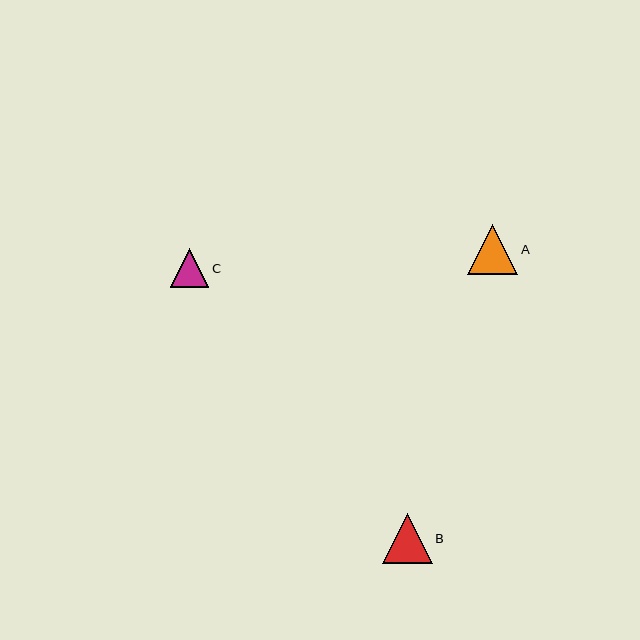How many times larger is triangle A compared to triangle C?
Triangle A is approximately 1.3 times the size of triangle C.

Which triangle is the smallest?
Triangle C is the smallest with a size of approximately 39 pixels.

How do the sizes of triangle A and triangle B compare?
Triangle A and triangle B are approximately the same size.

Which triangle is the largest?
Triangle A is the largest with a size of approximately 50 pixels.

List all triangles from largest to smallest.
From largest to smallest: A, B, C.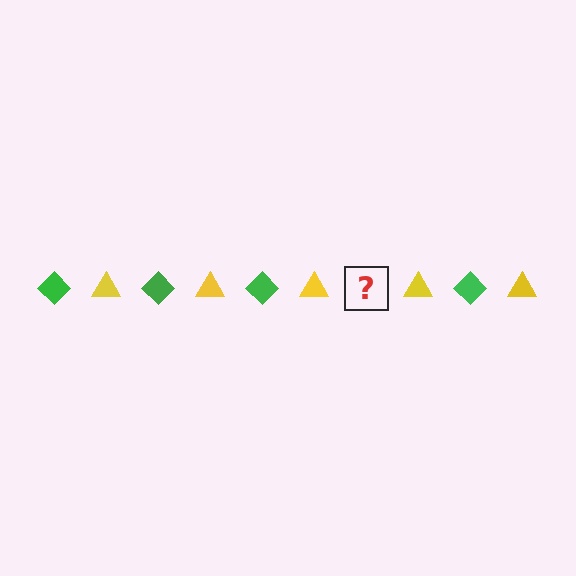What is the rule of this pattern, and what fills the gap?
The rule is that the pattern alternates between green diamond and yellow triangle. The gap should be filled with a green diamond.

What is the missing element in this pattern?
The missing element is a green diamond.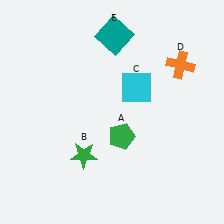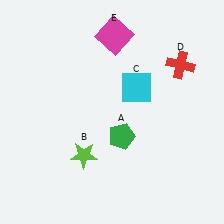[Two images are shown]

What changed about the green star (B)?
In Image 1, B is green. In Image 2, it changed to lime.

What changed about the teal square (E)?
In Image 1, E is teal. In Image 2, it changed to magenta.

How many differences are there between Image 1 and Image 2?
There are 3 differences between the two images.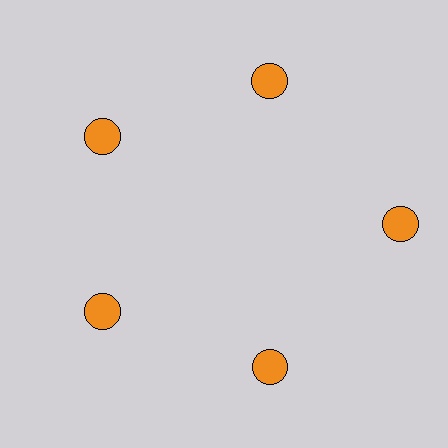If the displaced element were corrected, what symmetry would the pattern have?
It would have 5-fold rotational symmetry — the pattern would map onto itself every 72 degrees.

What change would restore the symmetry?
The symmetry would be restored by moving it inward, back onto the ring so that all 5 circles sit at equal angles and equal distance from the center.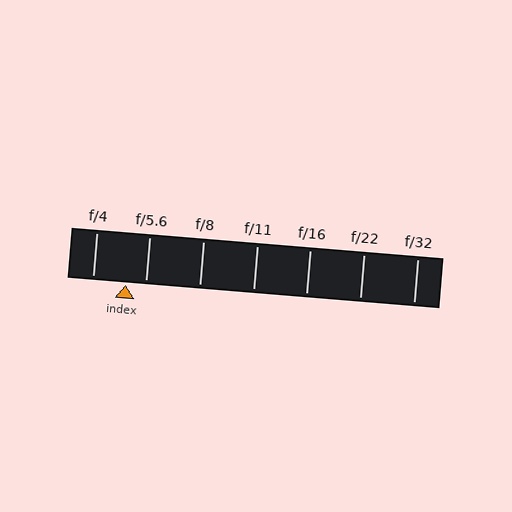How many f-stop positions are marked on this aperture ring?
There are 7 f-stop positions marked.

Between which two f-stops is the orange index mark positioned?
The index mark is between f/4 and f/5.6.